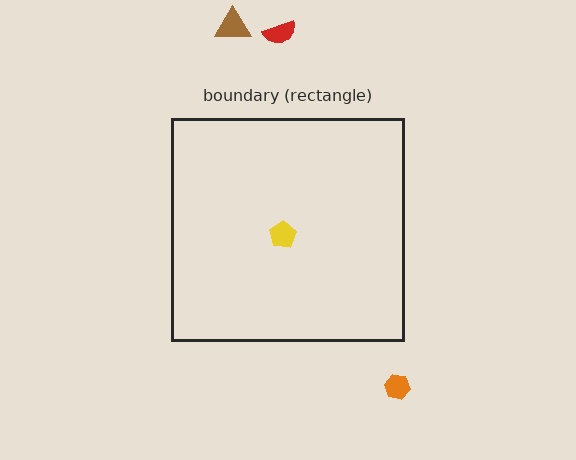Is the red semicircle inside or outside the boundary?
Outside.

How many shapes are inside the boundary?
1 inside, 3 outside.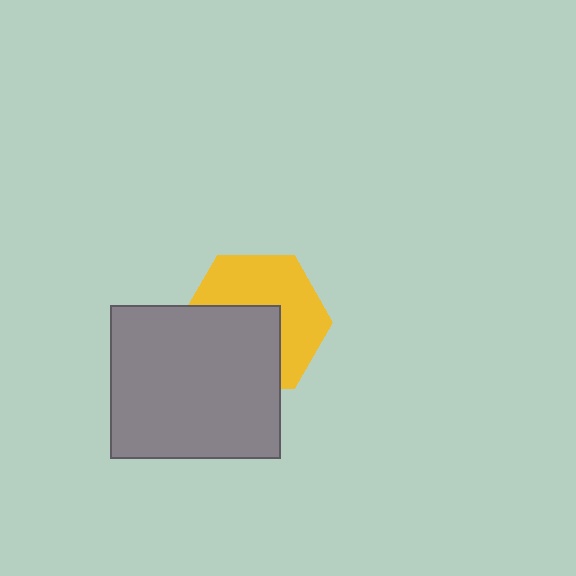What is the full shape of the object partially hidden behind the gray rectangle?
The partially hidden object is a yellow hexagon.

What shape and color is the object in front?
The object in front is a gray rectangle.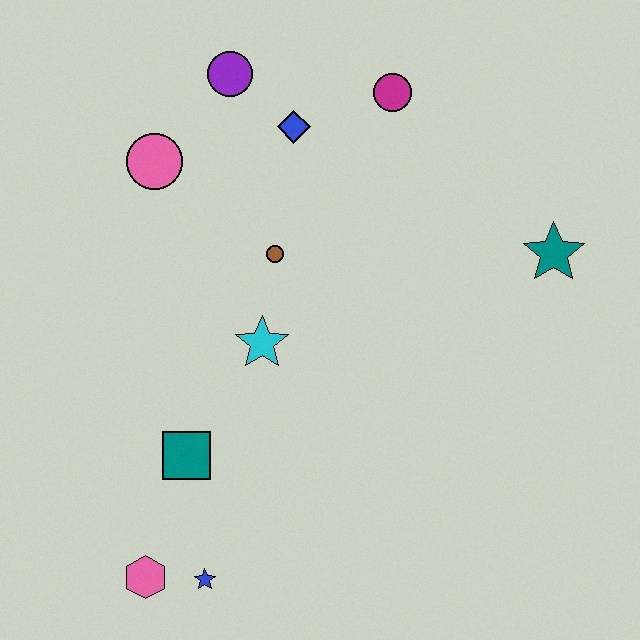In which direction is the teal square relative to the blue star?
The teal square is above the blue star.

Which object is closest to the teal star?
The magenta circle is closest to the teal star.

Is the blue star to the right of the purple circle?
No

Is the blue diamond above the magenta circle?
No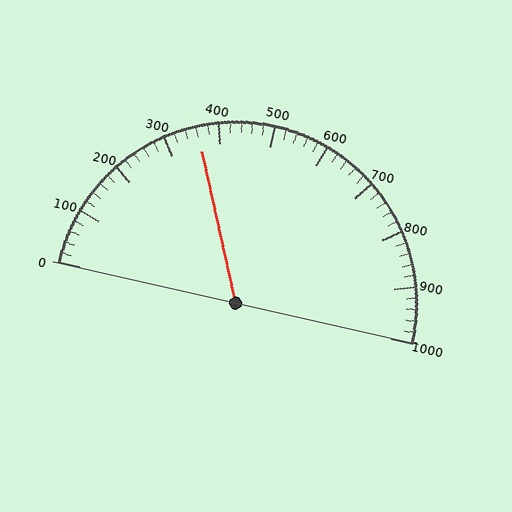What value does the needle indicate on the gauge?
The needle indicates approximately 360.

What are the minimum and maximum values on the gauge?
The gauge ranges from 0 to 1000.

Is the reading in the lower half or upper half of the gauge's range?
The reading is in the lower half of the range (0 to 1000).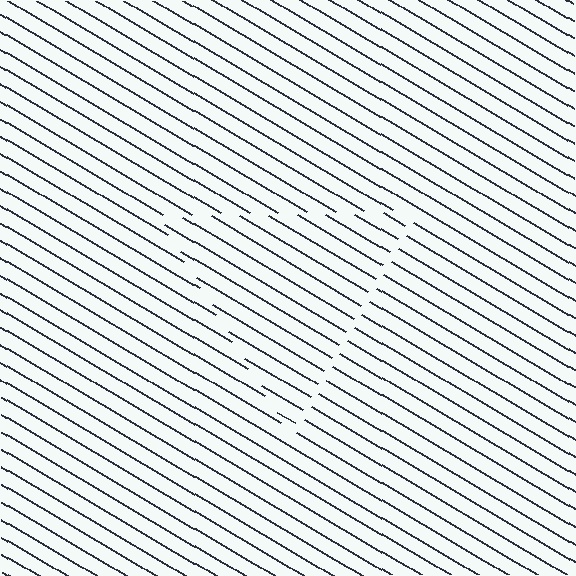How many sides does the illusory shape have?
3 sides — the line-ends trace a triangle.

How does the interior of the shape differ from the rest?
The interior of the shape contains the same grating, shifted by half a period — the contour is defined by the phase discontinuity where line-ends from the inner and outer gratings abut.